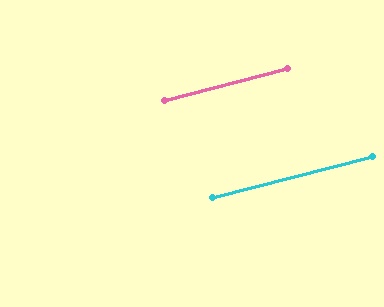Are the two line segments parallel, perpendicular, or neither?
Parallel — their directions differ by only 0.4°.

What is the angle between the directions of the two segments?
Approximately 0 degrees.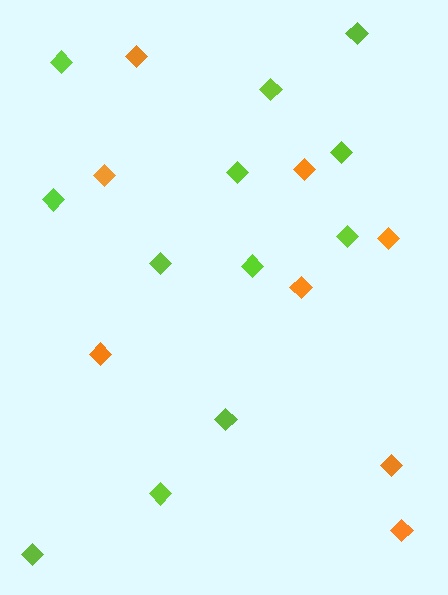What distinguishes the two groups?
There are 2 groups: one group of orange diamonds (8) and one group of lime diamonds (12).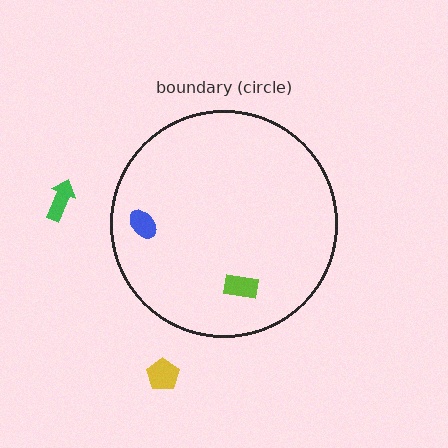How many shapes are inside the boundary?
2 inside, 2 outside.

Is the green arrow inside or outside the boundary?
Outside.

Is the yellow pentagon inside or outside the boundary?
Outside.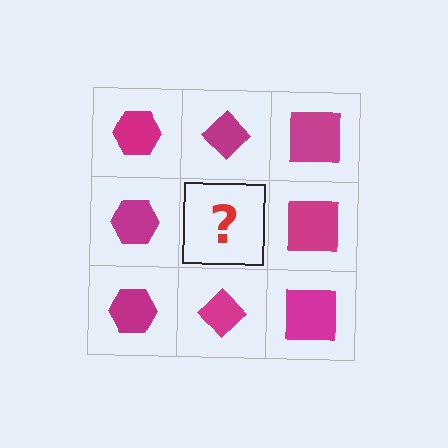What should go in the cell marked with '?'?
The missing cell should contain a magenta diamond.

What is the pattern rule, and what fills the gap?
The rule is that each column has a consistent shape. The gap should be filled with a magenta diamond.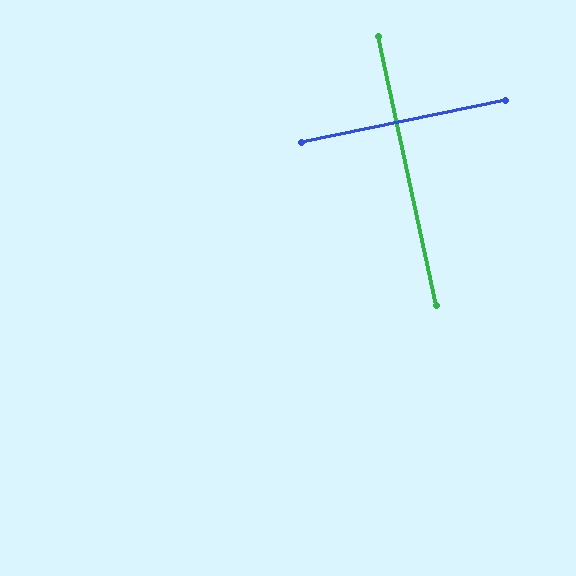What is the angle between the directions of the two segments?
Approximately 90 degrees.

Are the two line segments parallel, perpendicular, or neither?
Perpendicular — they meet at approximately 90°.